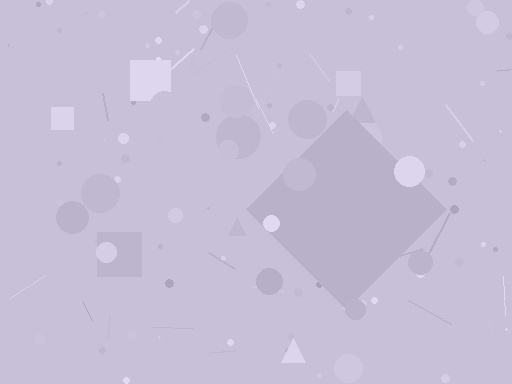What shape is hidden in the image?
A diamond is hidden in the image.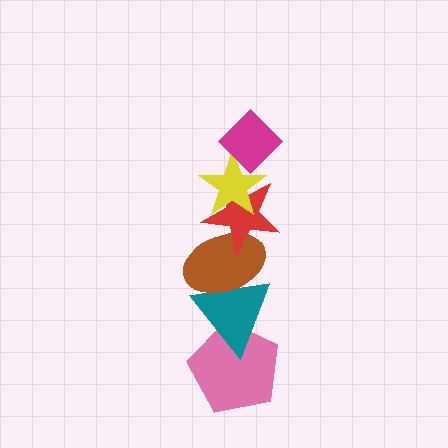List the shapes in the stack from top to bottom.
From top to bottom: the magenta diamond, the yellow star, the red star, the brown ellipse, the teal triangle, the pink pentagon.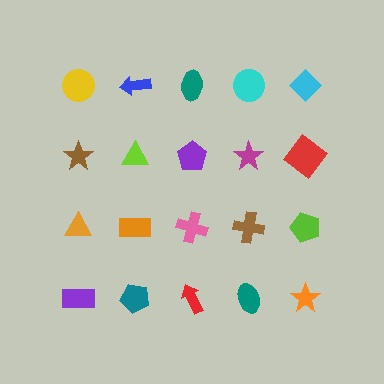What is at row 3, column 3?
A pink cross.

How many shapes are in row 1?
5 shapes.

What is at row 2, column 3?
A purple pentagon.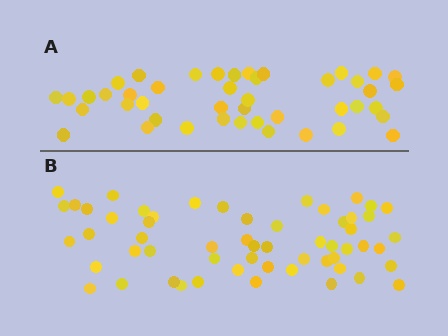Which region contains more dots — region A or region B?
Region B (the bottom region) has more dots.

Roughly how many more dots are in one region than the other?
Region B has approximately 15 more dots than region A.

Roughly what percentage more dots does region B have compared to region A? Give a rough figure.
About 30% more.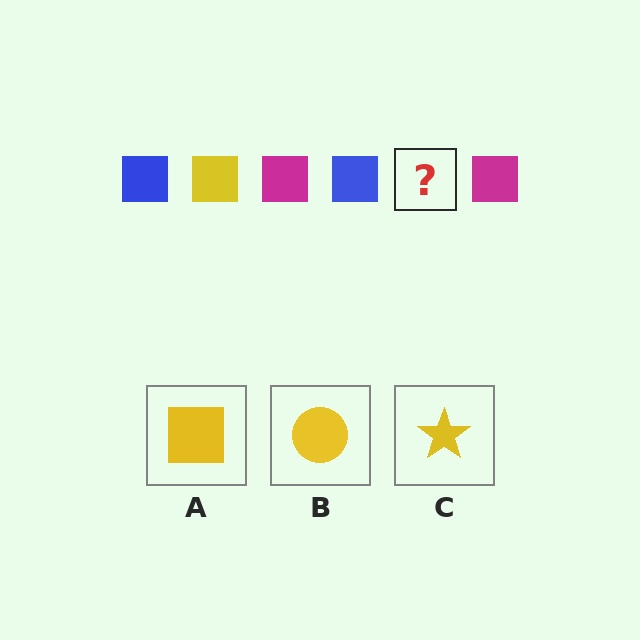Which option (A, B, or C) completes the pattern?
A.